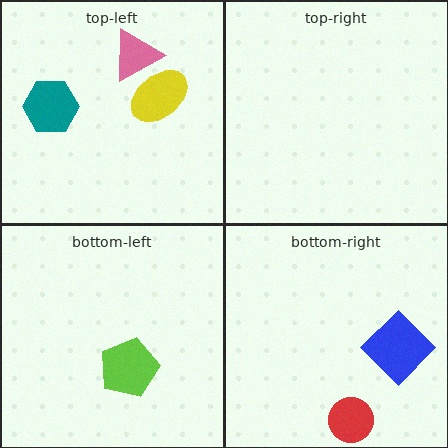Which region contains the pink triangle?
The top-left region.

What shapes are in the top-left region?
The yellow ellipse, the pink triangle, the teal hexagon.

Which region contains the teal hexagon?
The top-left region.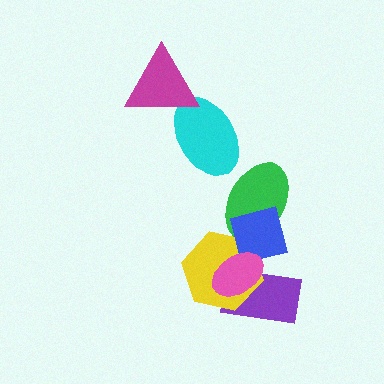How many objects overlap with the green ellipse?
1 object overlaps with the green ellipse.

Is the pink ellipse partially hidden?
No, no other shape covers it.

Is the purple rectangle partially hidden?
Yes, it is partially covered by another shape.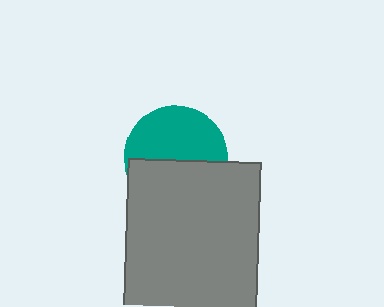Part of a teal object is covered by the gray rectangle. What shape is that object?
It is a circle.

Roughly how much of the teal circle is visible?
About half of it is visible (roughly 52%).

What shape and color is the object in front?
The object in front is a gray rectangle.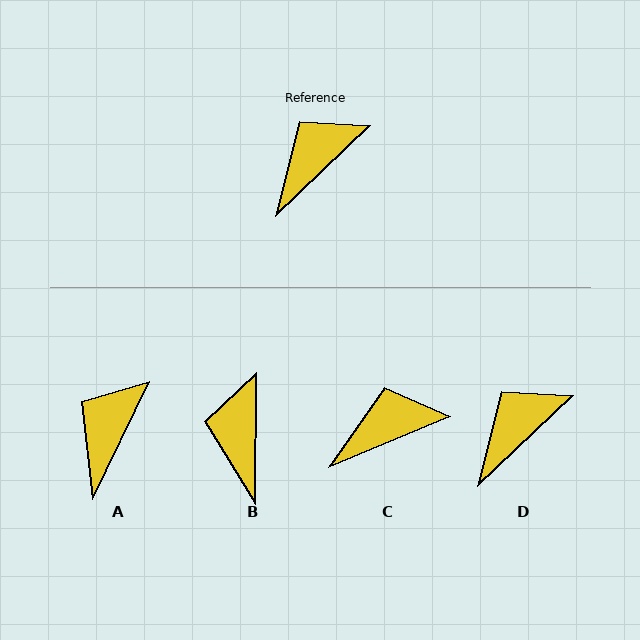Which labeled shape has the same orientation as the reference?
D.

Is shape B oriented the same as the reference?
No, it is off by about 46 degrees.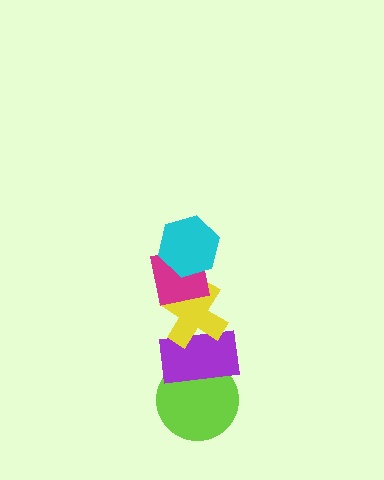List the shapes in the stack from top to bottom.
From top to bottom: the cyan hexagon, the magenta square, the yellow cross, the purple rectangle, the lime circle.